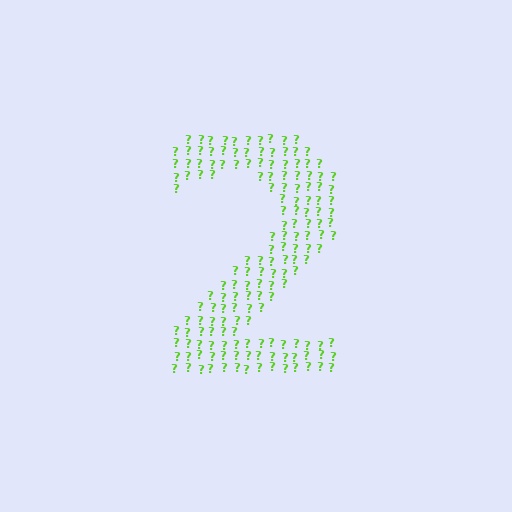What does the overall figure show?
The overall figure shows the digit 2.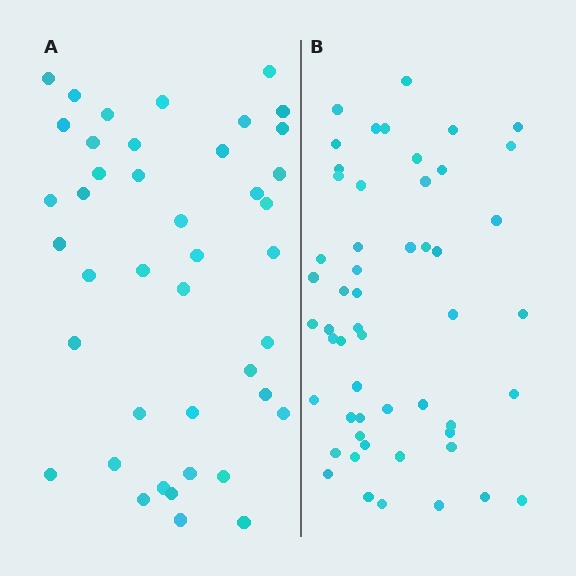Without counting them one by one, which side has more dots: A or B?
Region B (the right region) has more dots.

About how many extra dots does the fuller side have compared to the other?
Region B has roughly 12 or so more dots than region A.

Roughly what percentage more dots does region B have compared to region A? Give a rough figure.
About 25% more.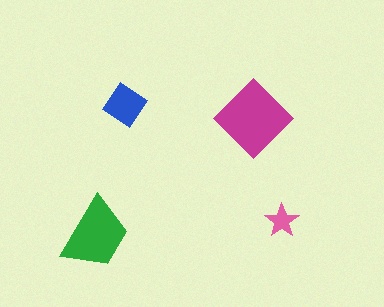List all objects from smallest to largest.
The pink star, the blue diamond, the green trapezoid, the magenta diamond.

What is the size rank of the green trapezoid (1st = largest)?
2nd.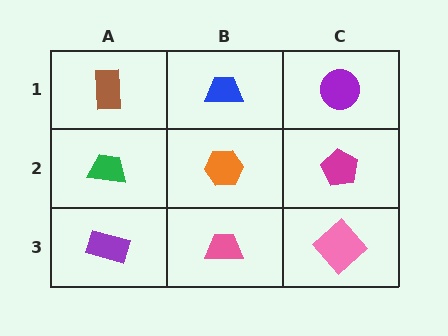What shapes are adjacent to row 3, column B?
An orange hexagon (row 2, column B), a purple rectangle (row 3, column A), a pink diamond (row 3, column C).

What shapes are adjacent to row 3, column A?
A green trapezoid (row 2, column A), a pink trapezoid (row 3, column B).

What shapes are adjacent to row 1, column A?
A green trapezoid (row 2, column A), a blue trapezoid (row 1, column B).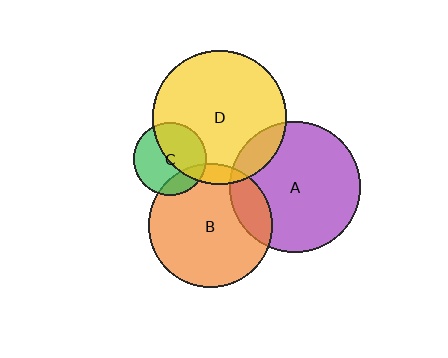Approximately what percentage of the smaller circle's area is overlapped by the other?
Approximately 50%.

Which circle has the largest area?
Circle D (yellow).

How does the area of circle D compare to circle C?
Approximately 3.4 times.